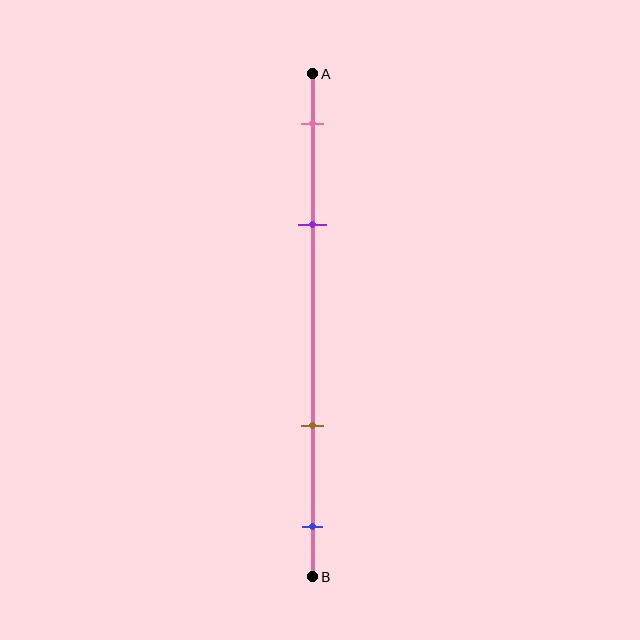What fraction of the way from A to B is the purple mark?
The purple mark is approximately 30% (0.3) of the way from A to B.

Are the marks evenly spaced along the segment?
No, the marks are not evenly spaced.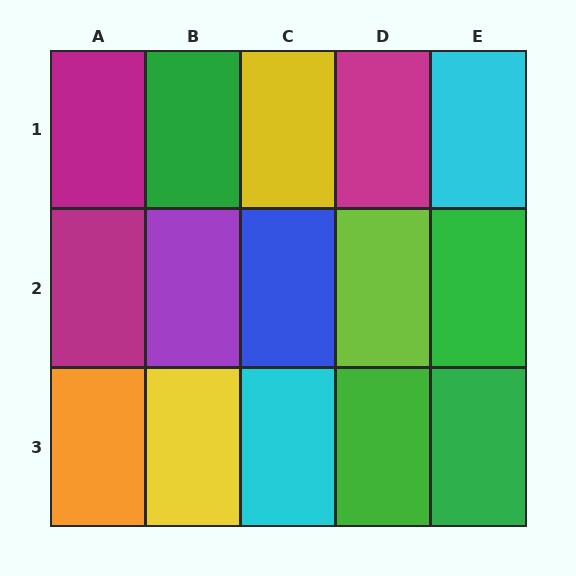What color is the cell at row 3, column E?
Green.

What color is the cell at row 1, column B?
Green.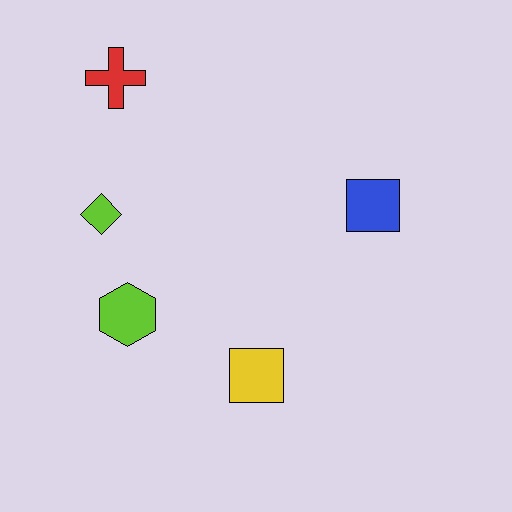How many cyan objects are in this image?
There are no cyan objects.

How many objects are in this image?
There are 5 objects.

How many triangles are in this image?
There are no triangles.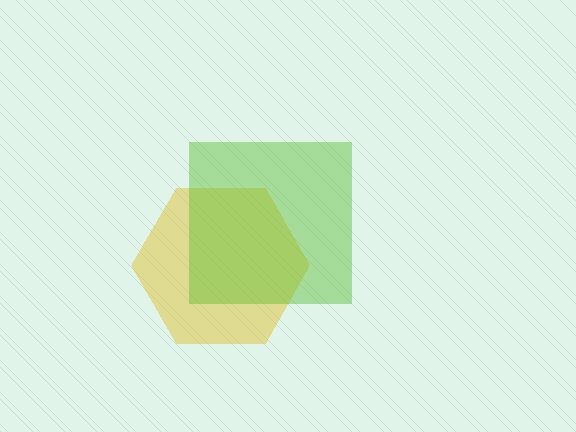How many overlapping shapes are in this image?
There are 2 overlapping shapes in the image.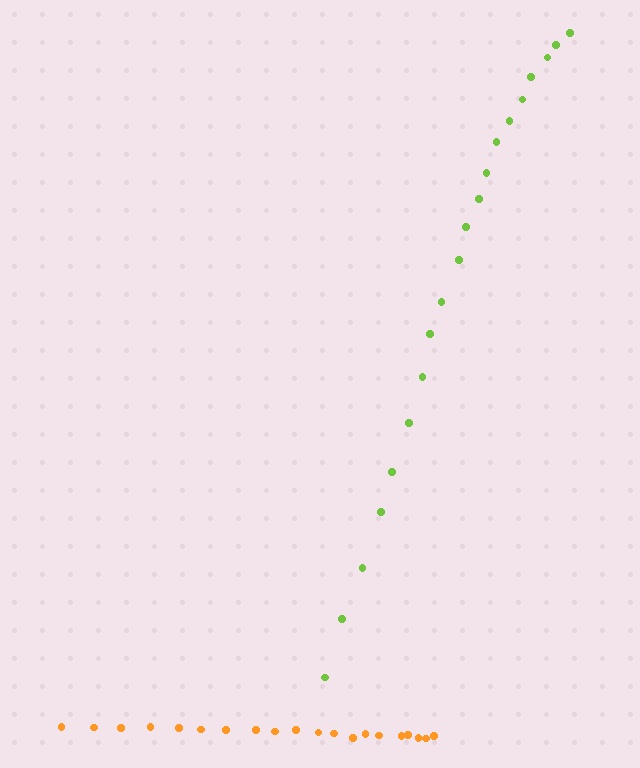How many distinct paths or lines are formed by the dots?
There are 2 distinct paths.